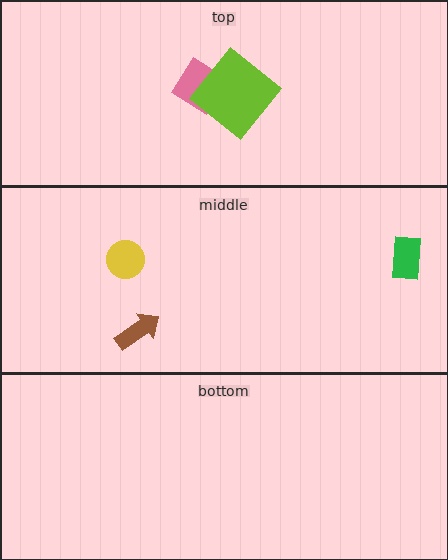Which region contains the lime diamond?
The top region.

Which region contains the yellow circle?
The middle region.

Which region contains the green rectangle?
The middle region.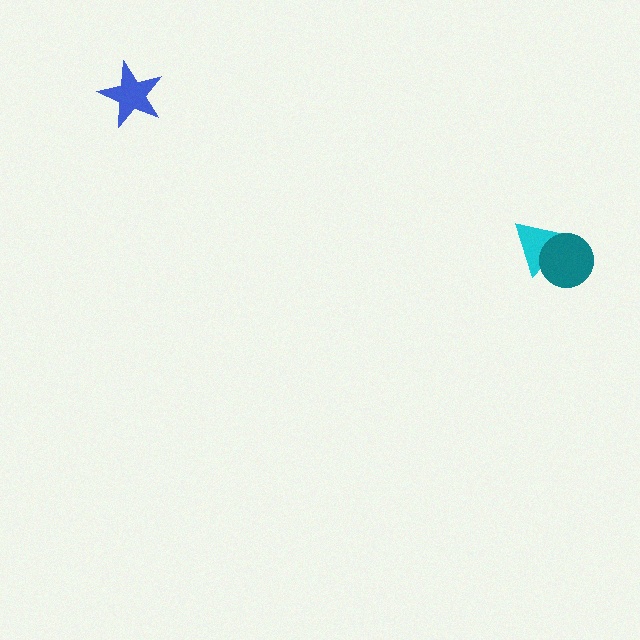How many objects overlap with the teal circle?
1 object overlaps with the teal circle.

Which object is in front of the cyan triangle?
The teal circle is in front of the cyan triangle.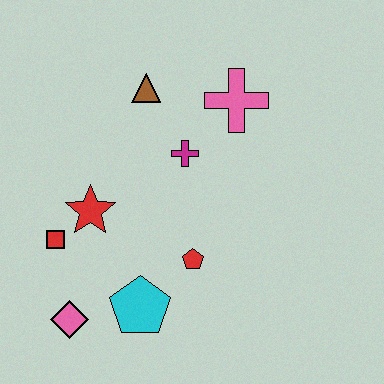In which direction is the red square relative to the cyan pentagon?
The red square is to the left of the cyan pentagon.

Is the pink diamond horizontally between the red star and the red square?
Yes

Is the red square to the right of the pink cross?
No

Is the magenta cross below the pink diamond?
No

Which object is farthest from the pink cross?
The pink diamond is farthest from the pink cross.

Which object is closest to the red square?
The red star is closest to the red square.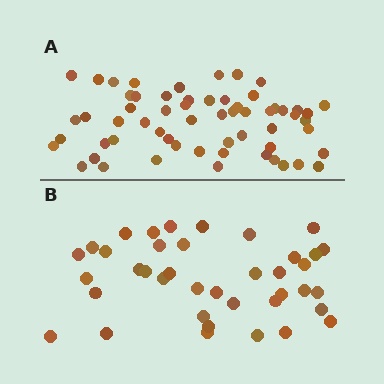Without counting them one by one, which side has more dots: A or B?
Region A (the top region) has more dots.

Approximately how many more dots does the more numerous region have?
Region A has approximately 20 more dots than region B.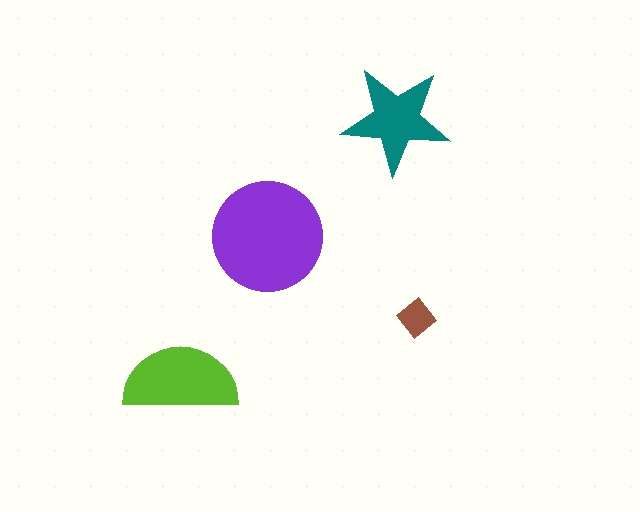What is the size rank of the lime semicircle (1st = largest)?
2nd.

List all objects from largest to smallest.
The purple circle, the lime semicircle, the teal star, the brown diamond.